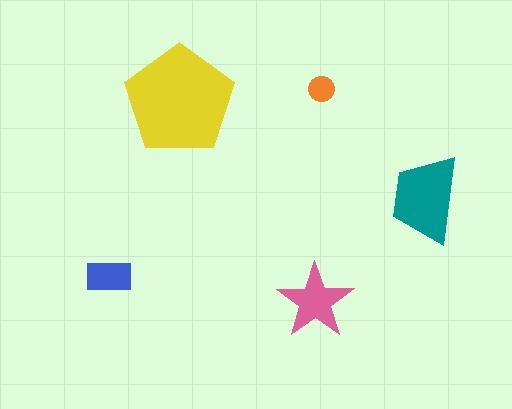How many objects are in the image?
There are 5 objects in the image.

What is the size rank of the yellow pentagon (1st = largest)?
1st.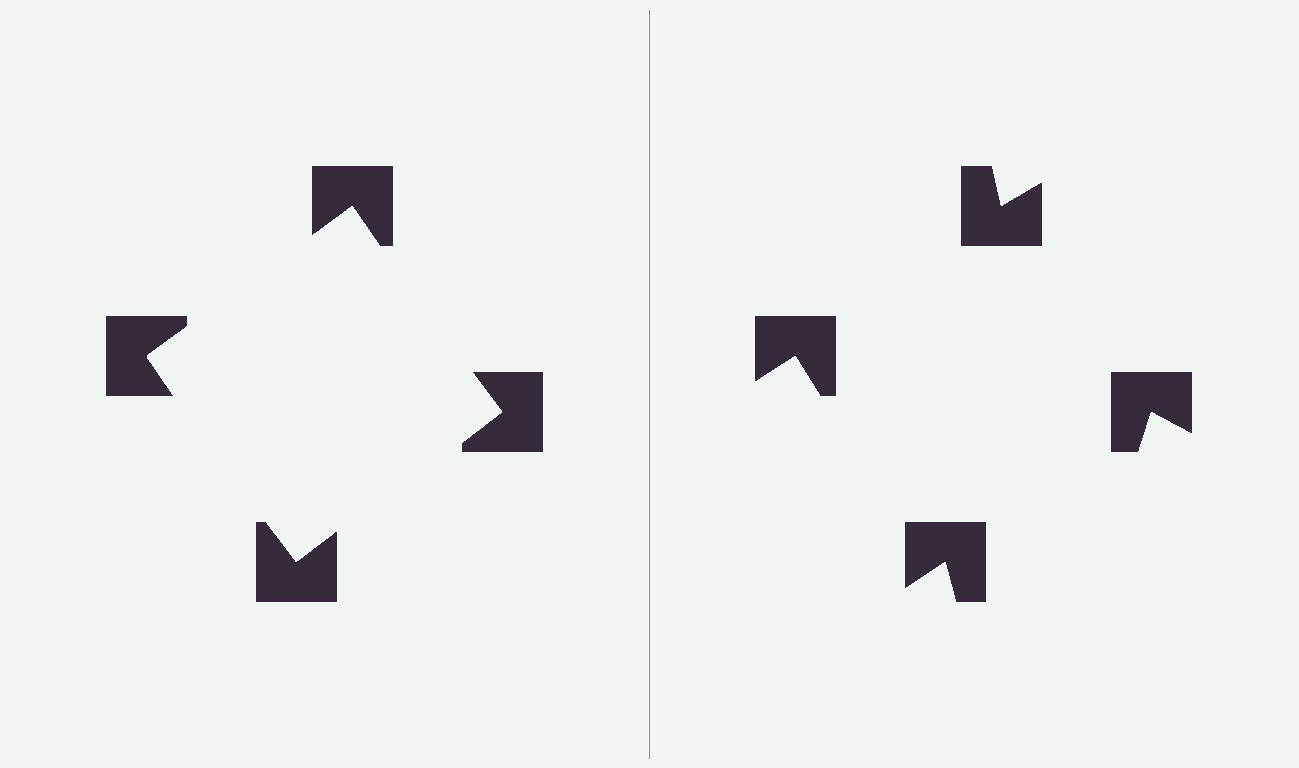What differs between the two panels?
The notched squares are positioned identically on both sides; only the wedge orientations differ. On the left they align to a square; on the right they are misaligned.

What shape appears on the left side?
An illusory square.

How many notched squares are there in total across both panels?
8 — 4 on each side.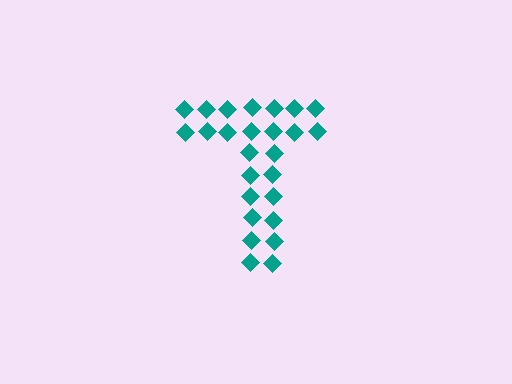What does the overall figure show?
The overall figure shows the letter T.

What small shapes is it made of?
It is made of small diamonds.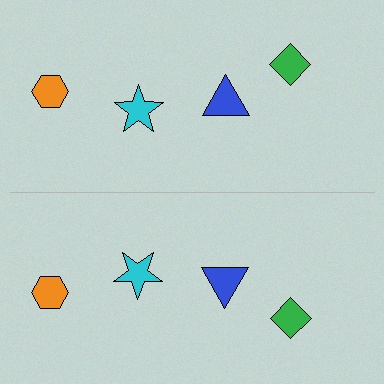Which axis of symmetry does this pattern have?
The pattern has a horizontal axis of symmetry running through the center of the image.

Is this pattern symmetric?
Yes, this pattern has bilateral (reflection) symmetry.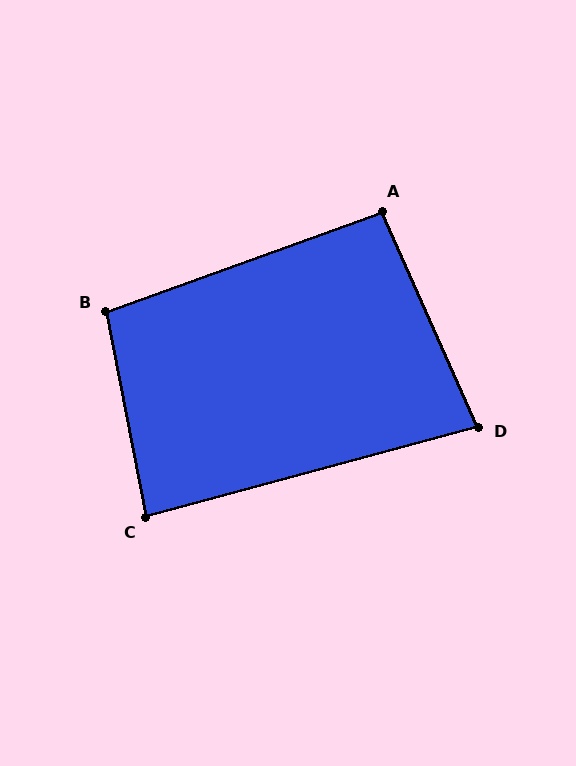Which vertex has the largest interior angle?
B, at approximately 99 degrees.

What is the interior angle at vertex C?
Approximately 86 degrees (approximately right).